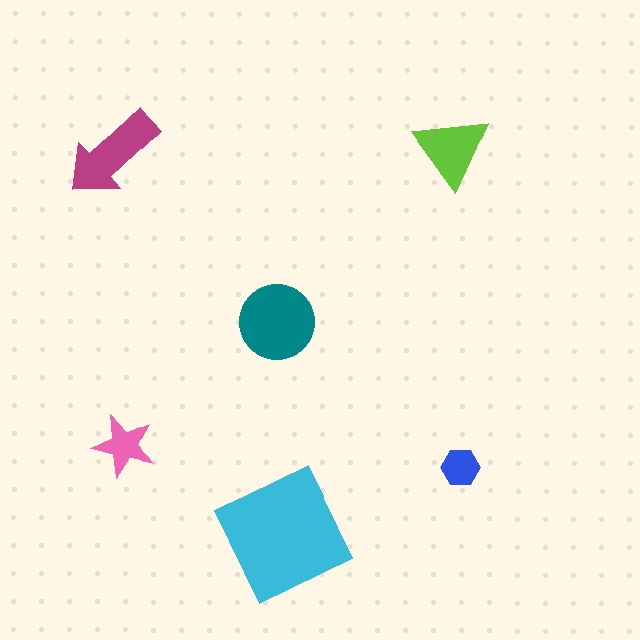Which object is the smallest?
The blue hexagon.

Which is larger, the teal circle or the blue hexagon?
The teal circle.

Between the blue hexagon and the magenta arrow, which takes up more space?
The magenta arrow.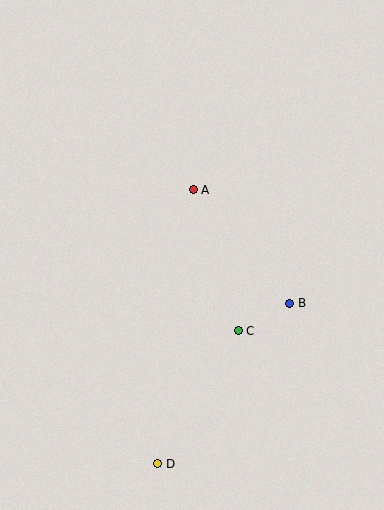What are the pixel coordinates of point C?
Point C is at (238, 331).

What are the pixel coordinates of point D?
Point D is at (158, 464).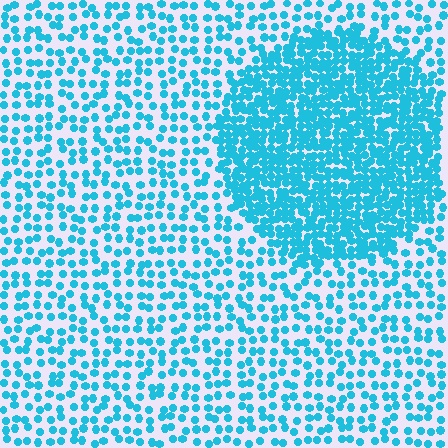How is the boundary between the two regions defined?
The boundary is defined by a change in element density (approximately 2.4x ratio). All elements are the same color, size, and shape.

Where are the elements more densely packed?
The elements are more densely packed inside the circle boundary.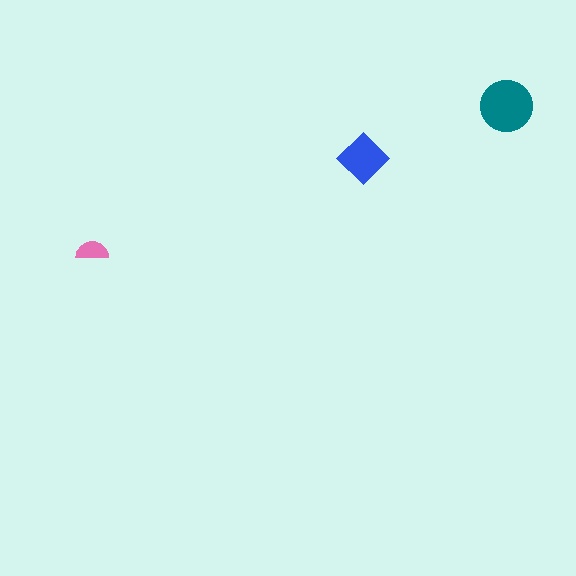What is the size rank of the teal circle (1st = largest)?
1st.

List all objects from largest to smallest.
The teal circle, the blue diamond, the pink semicircle.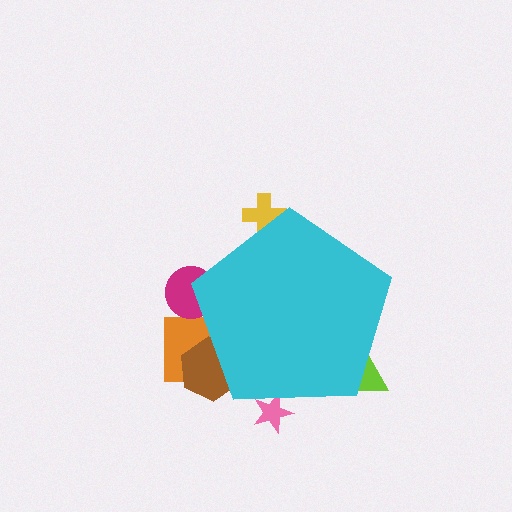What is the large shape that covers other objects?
A cyan pentagon.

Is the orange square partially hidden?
Yes, the orange square is partially hidden behind the cyan pentagon.